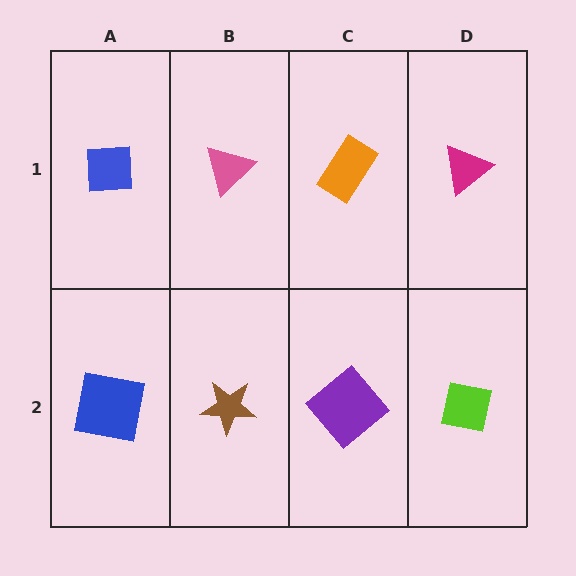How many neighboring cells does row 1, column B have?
3.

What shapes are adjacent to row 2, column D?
A magenta triangle (row 1, column D), a purple diamond (row 2, column C).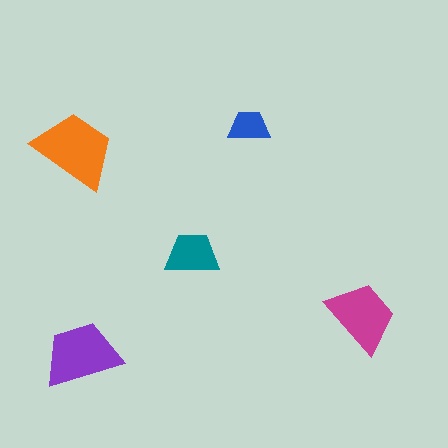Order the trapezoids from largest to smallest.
the orange one, the purple one, the magenta one, the teal one, the blue one.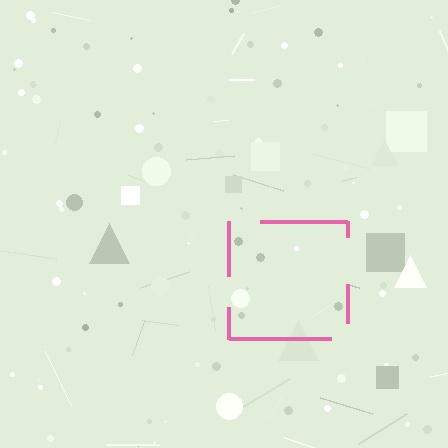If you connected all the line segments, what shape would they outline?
They would outline a square.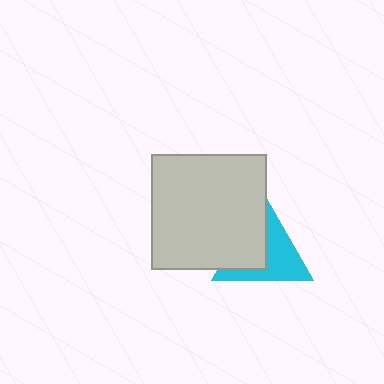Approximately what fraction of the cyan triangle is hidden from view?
Roughly 46% of the cyan triangle is hidden behind the light gray square.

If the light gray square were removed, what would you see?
You would see the complete cyan triangle.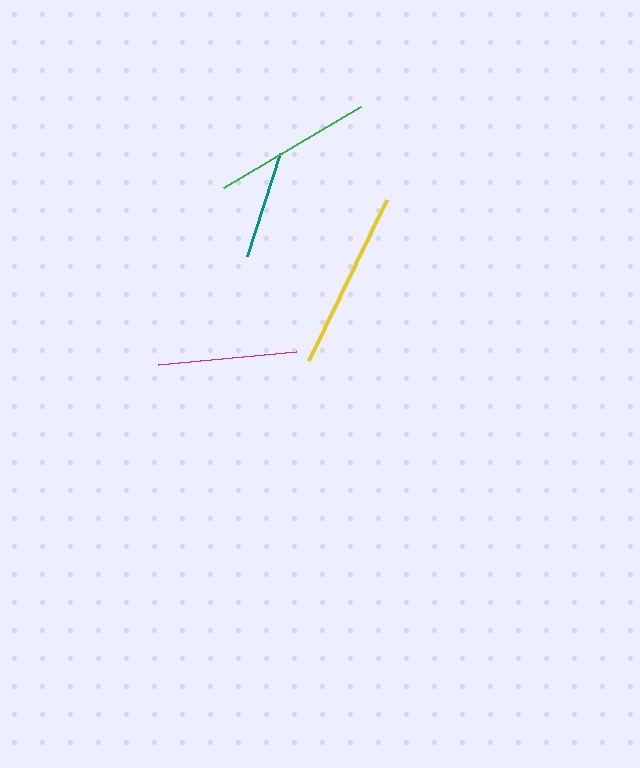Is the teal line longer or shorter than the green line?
The green line is longer than the teal line.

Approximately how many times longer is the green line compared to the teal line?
The green line is approximately 1.5 times the length of the teal line.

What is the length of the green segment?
The green segment is approximately 159 pixels long.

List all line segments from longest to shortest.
From longest to shortest: yellow, green, magenta, teal.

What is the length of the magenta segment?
The magenta segment is approximately 138 pixels long.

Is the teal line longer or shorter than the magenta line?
The magenta line is longer than the teal line.